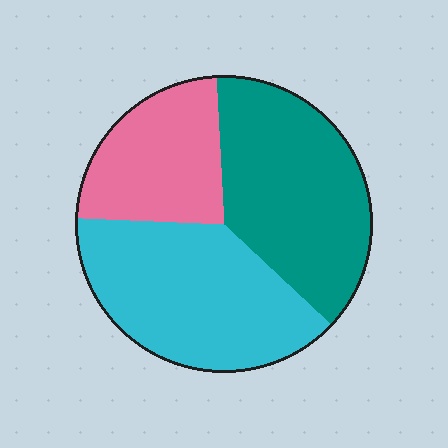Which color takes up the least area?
Pink, at roughly 25%.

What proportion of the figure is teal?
Teal covers 38% of the figure.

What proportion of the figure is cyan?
Cyan takes up about three eighths (3/8) of the figure.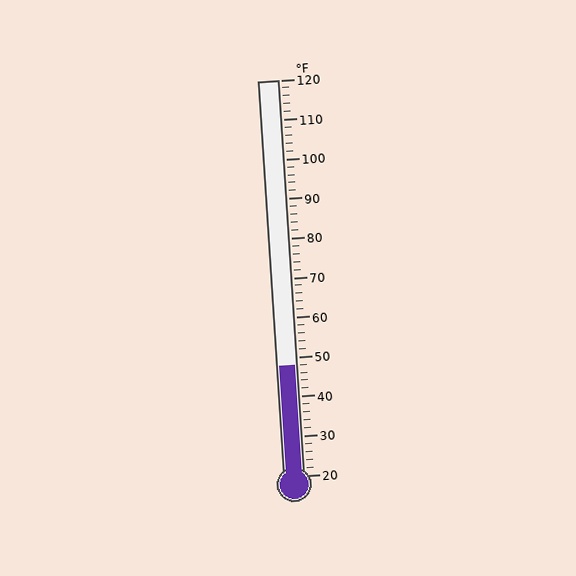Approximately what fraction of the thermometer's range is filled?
The thermometer is filled to approximately 30% of its range.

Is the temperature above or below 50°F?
The temperature is below 50°F.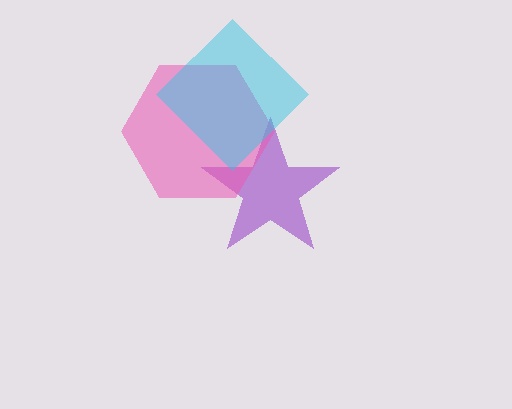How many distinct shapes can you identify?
There are 3 distinct shapes: a purple star, a pink hexagon, a cyan diamond.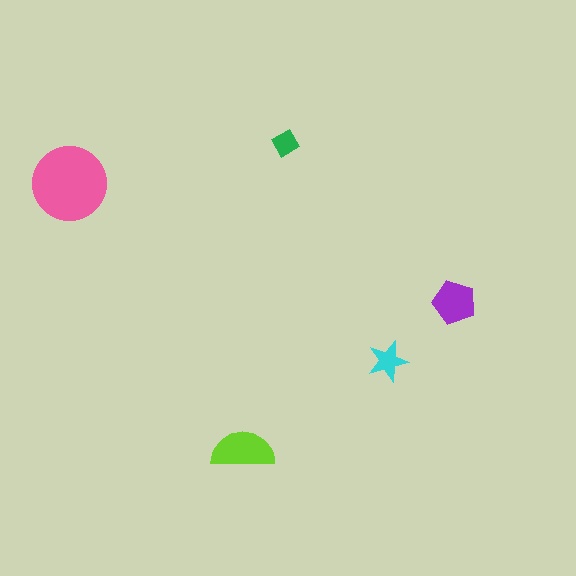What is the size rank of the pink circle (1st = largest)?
1st.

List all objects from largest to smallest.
The pink circle, the lime semicircle, the purple pentagon, the cyan star, the green diamond.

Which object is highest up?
The green diamond is topmost.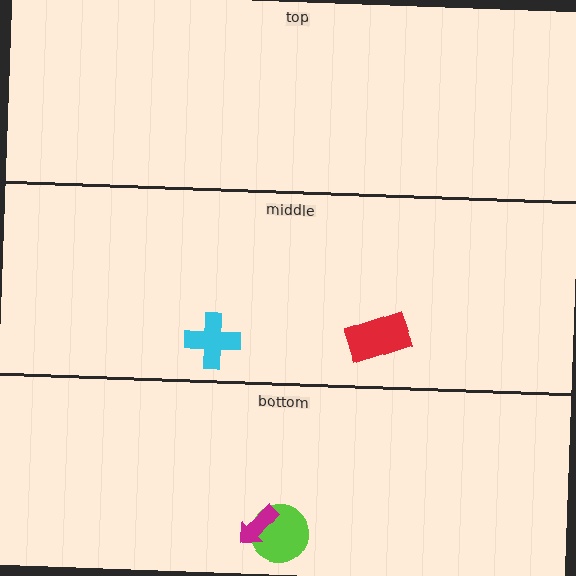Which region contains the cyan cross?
The middle region.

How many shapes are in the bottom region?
2.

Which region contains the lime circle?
The bottom region.